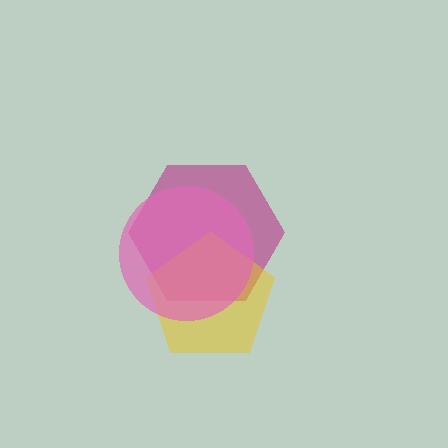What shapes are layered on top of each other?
The layered shapes are: a magenta hexagon, a yellow pentagon, a pink circle.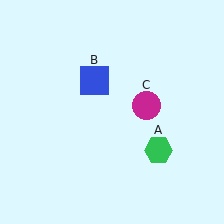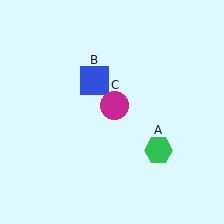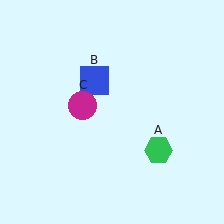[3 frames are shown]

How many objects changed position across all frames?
1 object changed position: magenta circle (object C).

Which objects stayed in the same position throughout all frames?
Green hexagon (object A) and blue square (object B) remained stationary.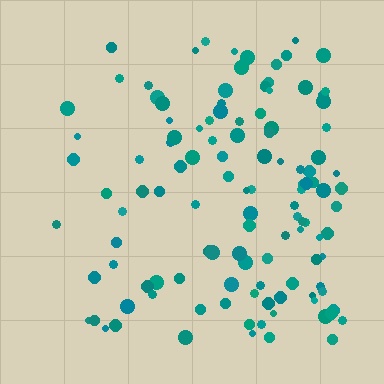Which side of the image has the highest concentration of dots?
The right.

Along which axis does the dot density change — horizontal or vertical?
Horizontal.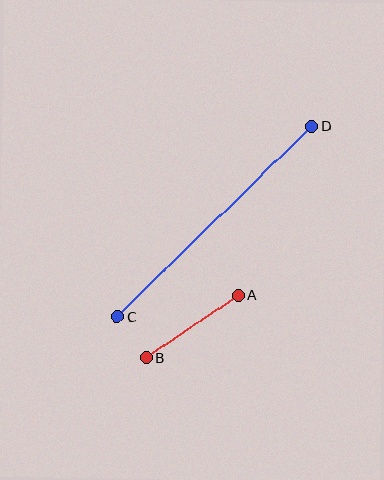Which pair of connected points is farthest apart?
Points C and D are farthest apart.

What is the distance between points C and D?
The distance is approximately 272 pixels.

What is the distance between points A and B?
The distance is approximately 112 pixels.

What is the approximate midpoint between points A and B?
The midpoint is at approximately (192, 326) pixels.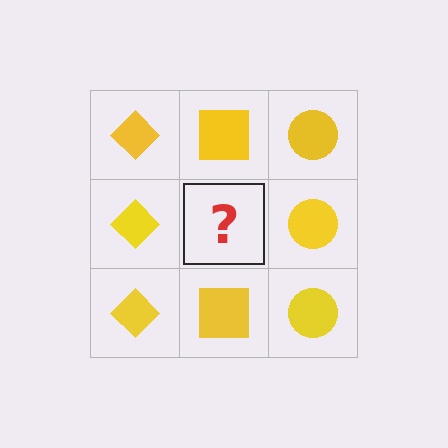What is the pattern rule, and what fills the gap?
The rule is that each column has a consistent shape. The gap should be filled with a yellow square.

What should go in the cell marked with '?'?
The missing cell should contain a yellow square.